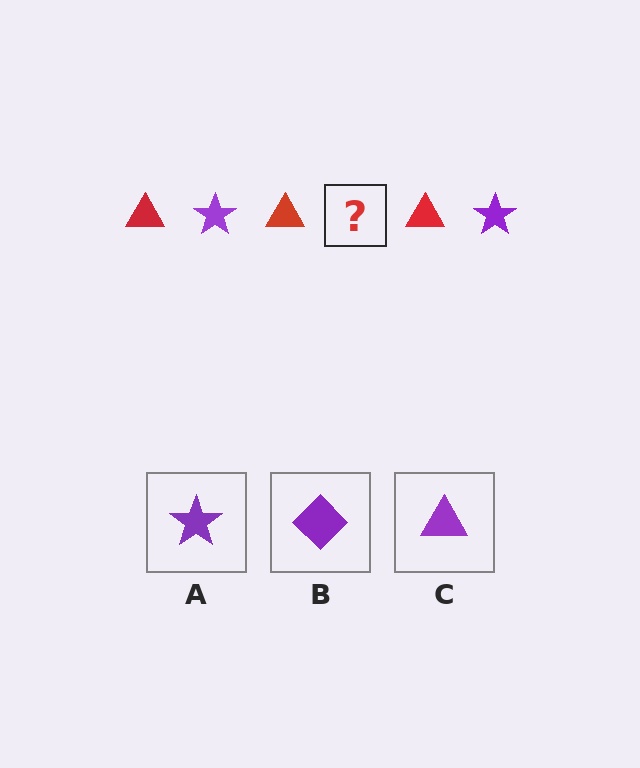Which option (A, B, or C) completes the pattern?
A.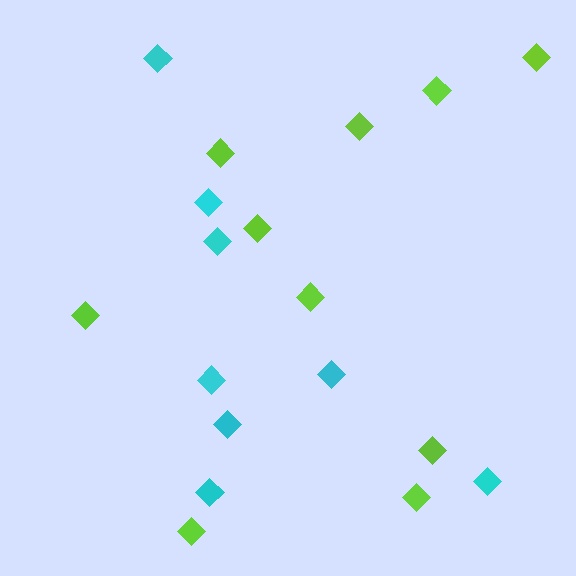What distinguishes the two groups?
There are 2 groups: one group of cyan diamonds (8) and one group of lime diamonds (10).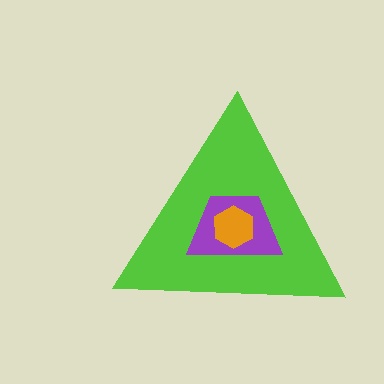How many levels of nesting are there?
3.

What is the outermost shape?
The lime triangle.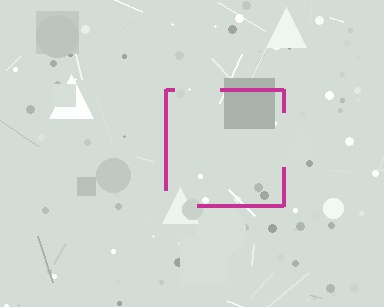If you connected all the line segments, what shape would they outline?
They would outline a square.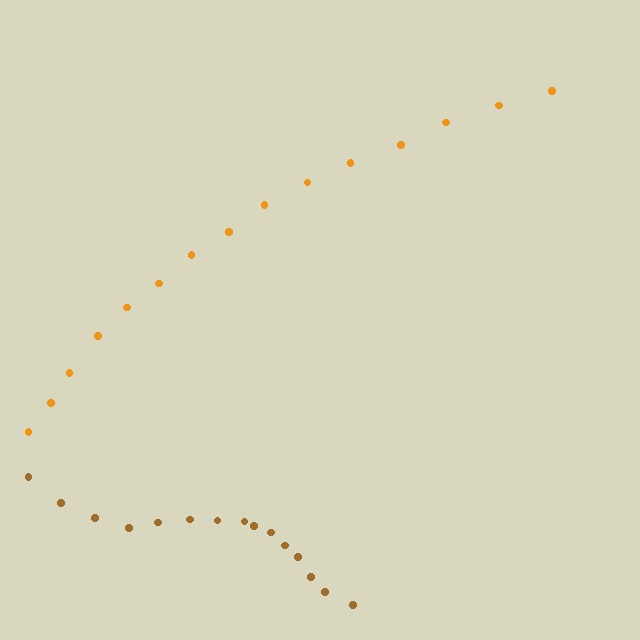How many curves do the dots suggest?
There are 2 distinct paths.